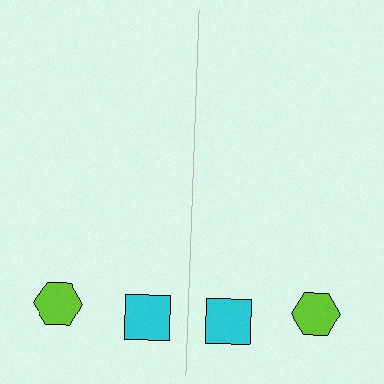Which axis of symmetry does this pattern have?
The pattern has a vertical axis of symmetry running through the center of the image.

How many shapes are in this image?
There are 4 shapes in this image.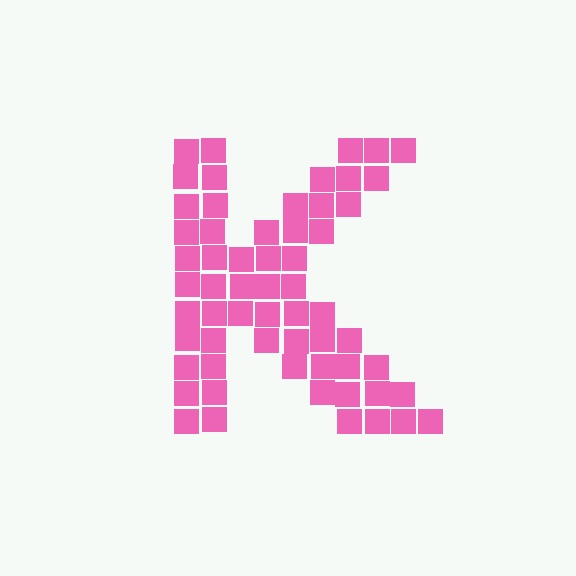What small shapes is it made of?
It is made of small squares.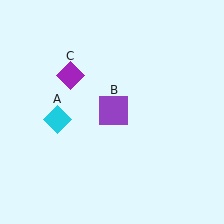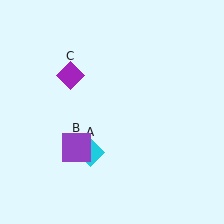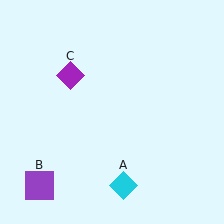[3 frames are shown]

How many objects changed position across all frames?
2 objects changed position: cyan diamond (object A), purple square (object B).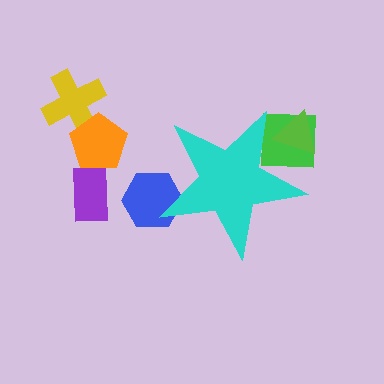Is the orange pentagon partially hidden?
No, the orange pentagon is fully visible.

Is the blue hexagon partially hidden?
Yes, the blue hexagon is partially hidden behind the cyan star.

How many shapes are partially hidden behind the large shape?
3 shapes are partially hidden.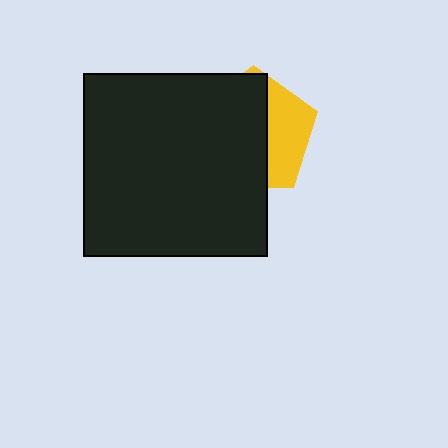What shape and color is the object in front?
The object in front is a black square.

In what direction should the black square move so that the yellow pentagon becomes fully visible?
The black square should move left. That is the shortest direction to clear the overlap and leave the yellow pentagon fully visible.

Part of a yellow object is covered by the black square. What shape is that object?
It is a pentagon.